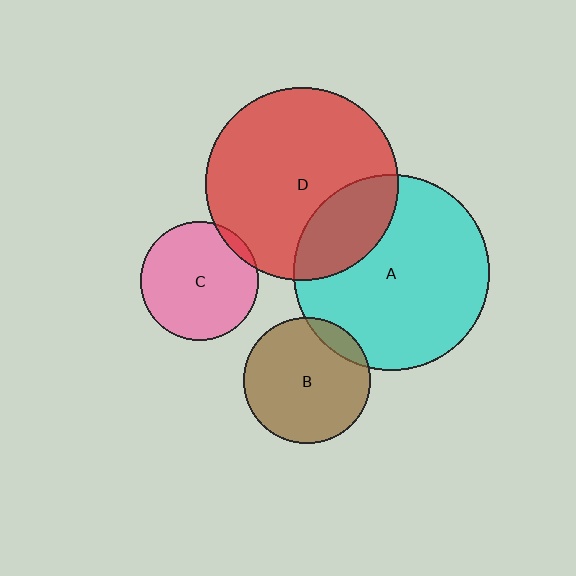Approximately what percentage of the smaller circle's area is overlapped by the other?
Approximately 25%.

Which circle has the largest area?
Circle A (cyan).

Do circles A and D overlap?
Yes.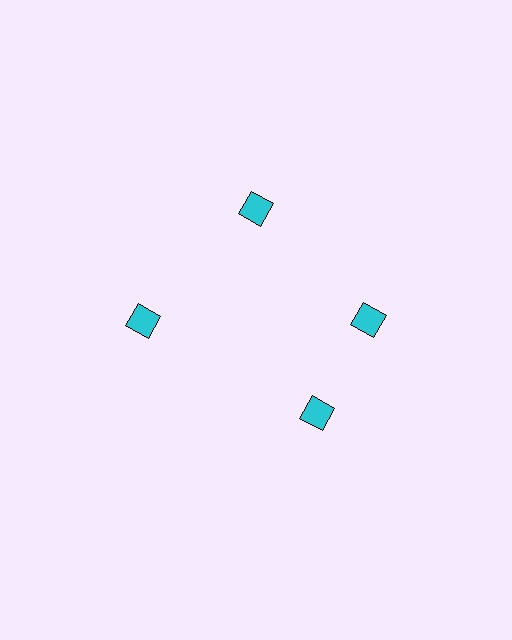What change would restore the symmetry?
The symmetry would be restored by rotating it back into even spacing with its neighbors so that all 4 diamonds sit at equal angles and equal distance from the center.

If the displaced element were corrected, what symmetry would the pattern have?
It would have 4-fold rotational symmetry — the pattern would map onto itself every 90 degrees.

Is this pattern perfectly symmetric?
No. The 4 cyan diamonds are arranged in a ring, but one element near the 6 o'clock position is rotated out of alignment along the ring, breaking the 4-fold rotational symmetry.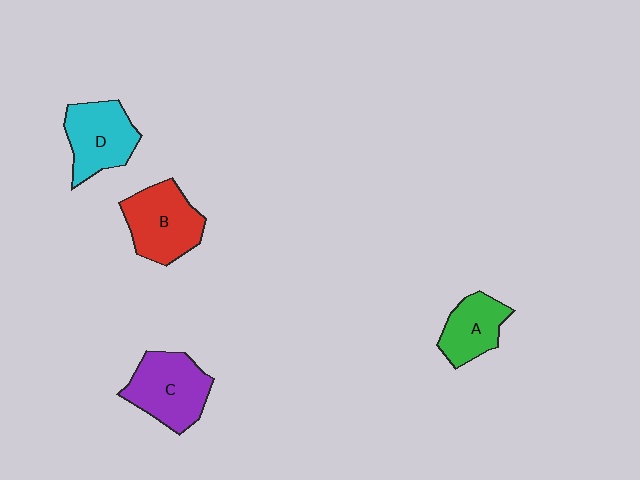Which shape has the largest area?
Shape C (purple).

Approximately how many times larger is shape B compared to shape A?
Approximately 1.4 times.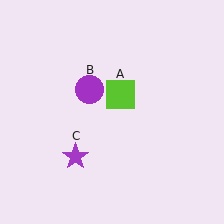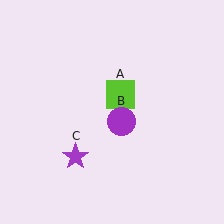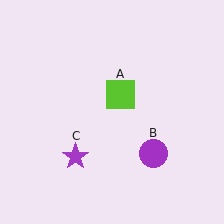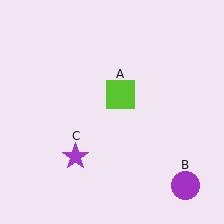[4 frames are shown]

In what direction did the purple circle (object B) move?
The purple circle (object B) moved down and to the right.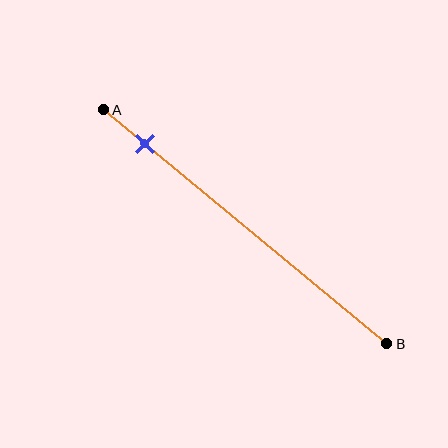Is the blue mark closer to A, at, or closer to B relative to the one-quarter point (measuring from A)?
The blue mark is closer to point A than the one-quarter point of segment AB.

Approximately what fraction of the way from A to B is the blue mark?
The blue mark is approximately 15% of the way from A to B.